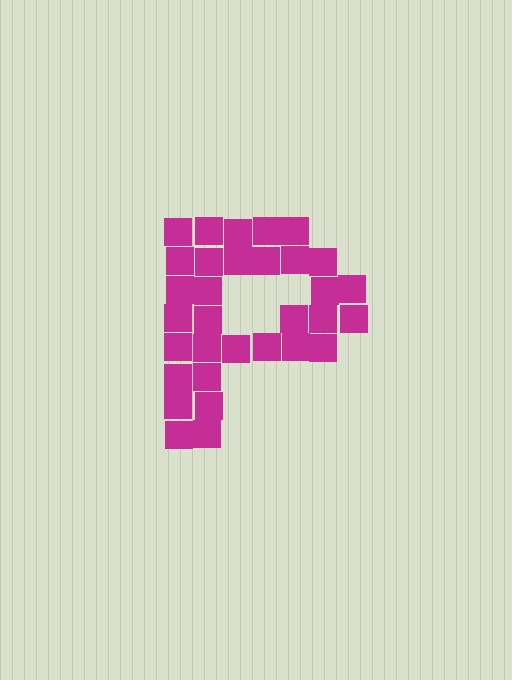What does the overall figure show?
The overall figure shows the letter P.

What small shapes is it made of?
It is made of small squares.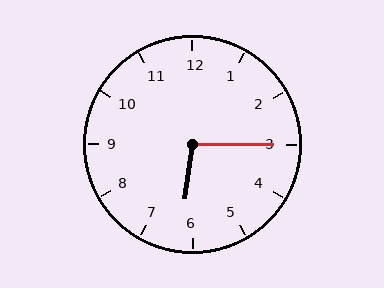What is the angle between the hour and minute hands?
Approximately 98 degrees.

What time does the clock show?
6:15.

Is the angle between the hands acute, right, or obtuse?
It is obtuse.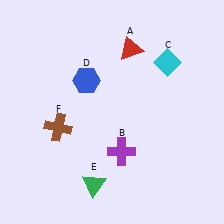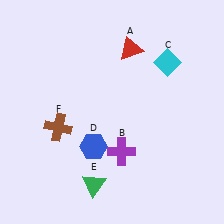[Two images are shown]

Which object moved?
The blue hexagon (D) moved down.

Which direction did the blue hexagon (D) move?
The blue hexagon (D) moved down.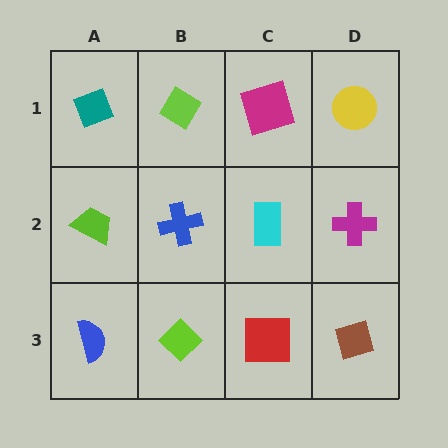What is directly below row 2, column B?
A lime diamond.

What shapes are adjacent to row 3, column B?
A blue cross (row 2, column B), a blue semicircle (row 3, column A), a red square (row 3, column C).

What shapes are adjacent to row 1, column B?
A blue cross (row 2, column B), a teal diamond (row 1, column A), a magenta square (row 1, column C).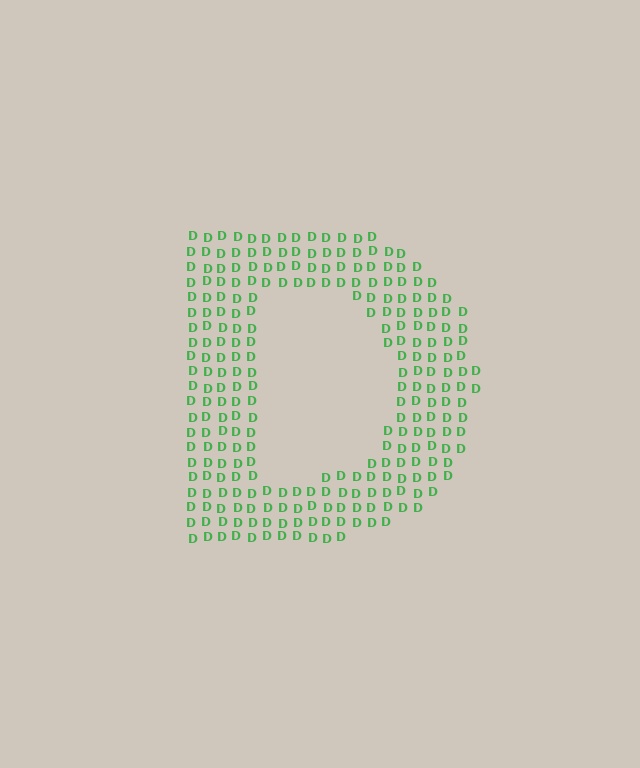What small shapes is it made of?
It is made of small letter D's.